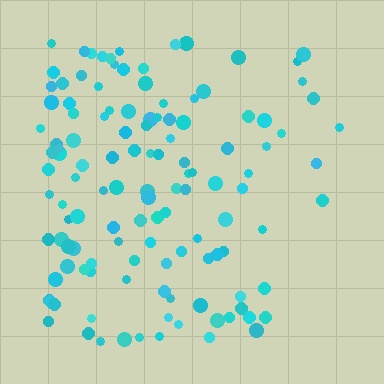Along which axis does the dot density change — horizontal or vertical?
Horizontal.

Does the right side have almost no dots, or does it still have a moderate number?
Still a moderate number, just noticeably fewer than the left.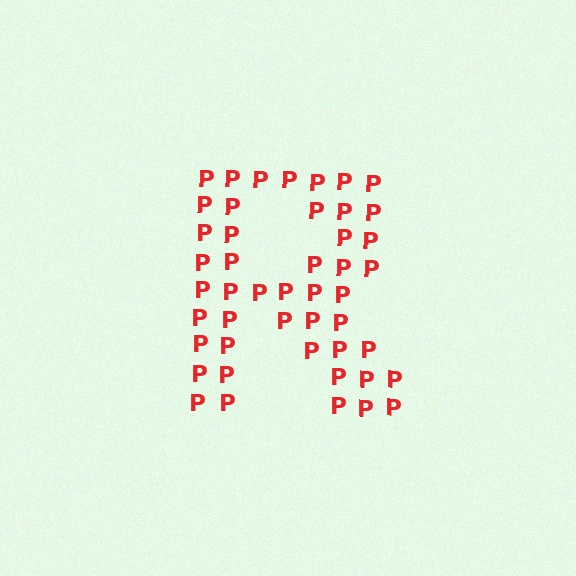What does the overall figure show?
The overall figure shows the letter R.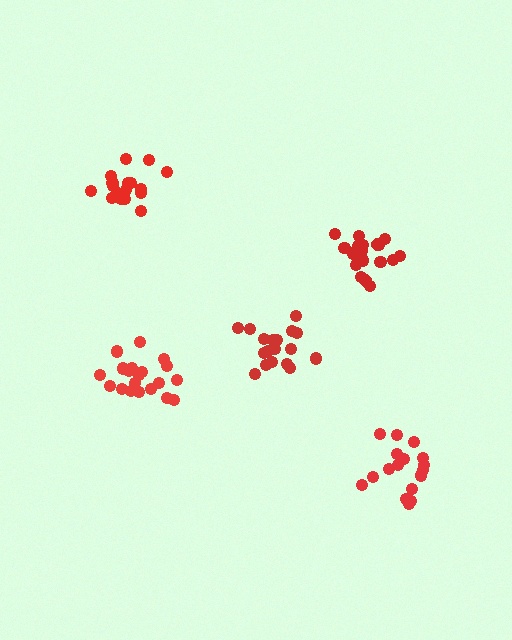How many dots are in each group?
Group 1: 19 dots, Group 2: 20 dots, Group 3: 18 dots, Group 4: 17 dots, Group 5: 17 dots (91 total).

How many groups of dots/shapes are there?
There are 5 groups.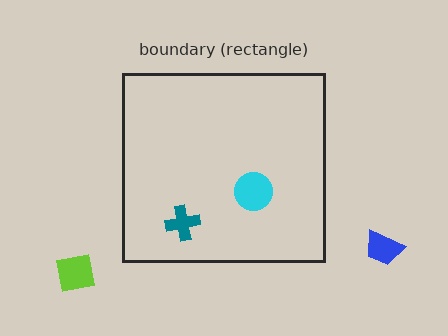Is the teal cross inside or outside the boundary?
Inside.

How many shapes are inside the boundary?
2 inside, 2 outside.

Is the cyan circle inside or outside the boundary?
Inside.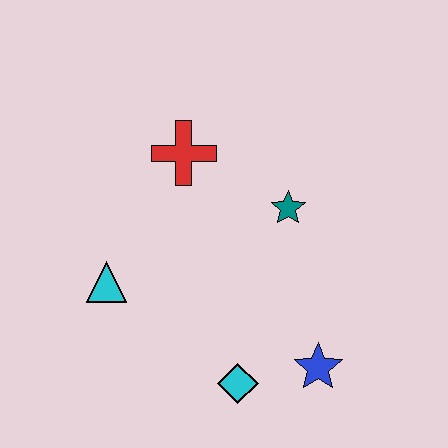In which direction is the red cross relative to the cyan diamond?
The red cross is above the cyan diamond.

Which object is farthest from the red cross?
The blue star is farthest from the red cross.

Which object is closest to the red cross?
The teal star is closest to the red cross.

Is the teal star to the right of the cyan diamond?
Yes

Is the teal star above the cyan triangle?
Yes